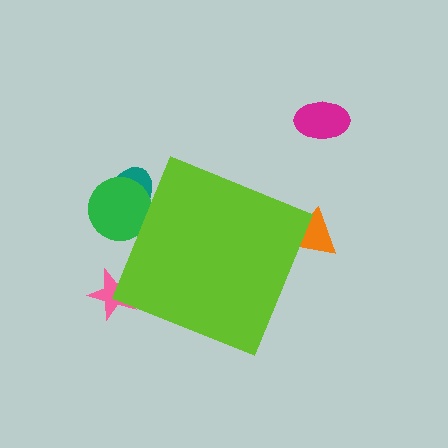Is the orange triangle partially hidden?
Yes, the orange triangle is partially hidden behind the lime diamond.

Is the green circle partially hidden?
Yes, the green circle is partially hidden behind the lime diamond.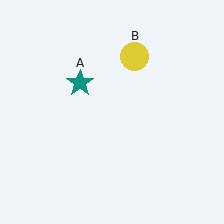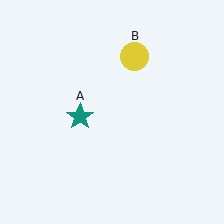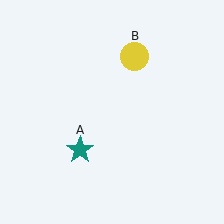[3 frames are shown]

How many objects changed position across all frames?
1 object changed position: teal star (object A).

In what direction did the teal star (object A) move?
The teal star (object A) moved down.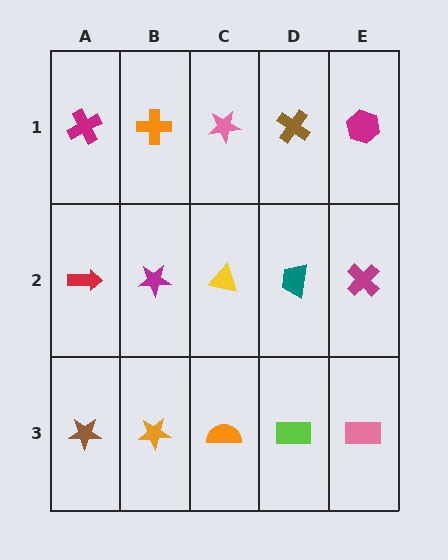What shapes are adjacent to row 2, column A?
A magenta cross (row 1, column A), a brown star (row 3, column A), a magenta star (row 2, column B).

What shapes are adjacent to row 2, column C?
A pink star (row 1, column C), an orange semicircle (row 3, column C), a magenta star (row 2, column B), a teal trapezoid (row 2, column D).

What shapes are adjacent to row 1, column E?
A magenta cross (row 2, column E), a brown cross (row 1, column D).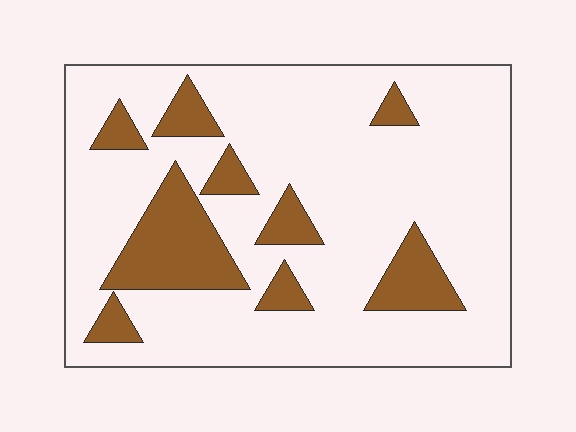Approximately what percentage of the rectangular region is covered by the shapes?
Approximately 20%.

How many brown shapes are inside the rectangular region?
9.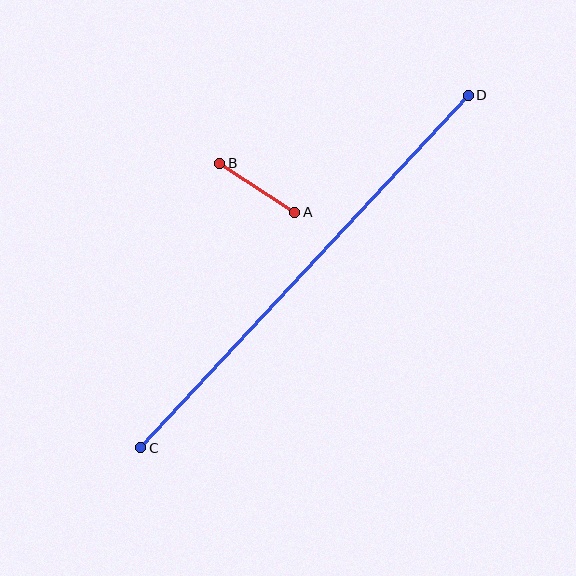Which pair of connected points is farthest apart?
Points C and D are farthest apart.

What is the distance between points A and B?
The distance is approximately 89 pixels.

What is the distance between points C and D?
The distance is approximately 481 pixels.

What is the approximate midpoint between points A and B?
The midpoint is at approximately (257, 188) pixels.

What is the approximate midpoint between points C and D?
The midpoint is at approximately (304, 271) pixels.